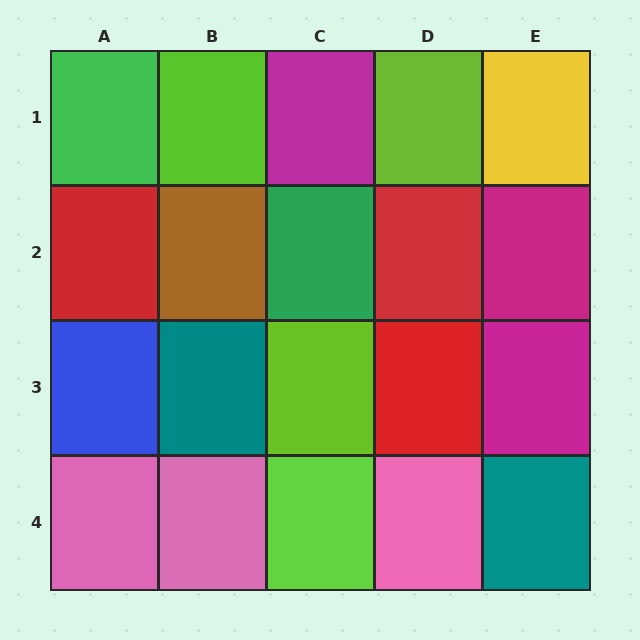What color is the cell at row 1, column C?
Magenta.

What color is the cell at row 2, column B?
Brown.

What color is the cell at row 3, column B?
Teal.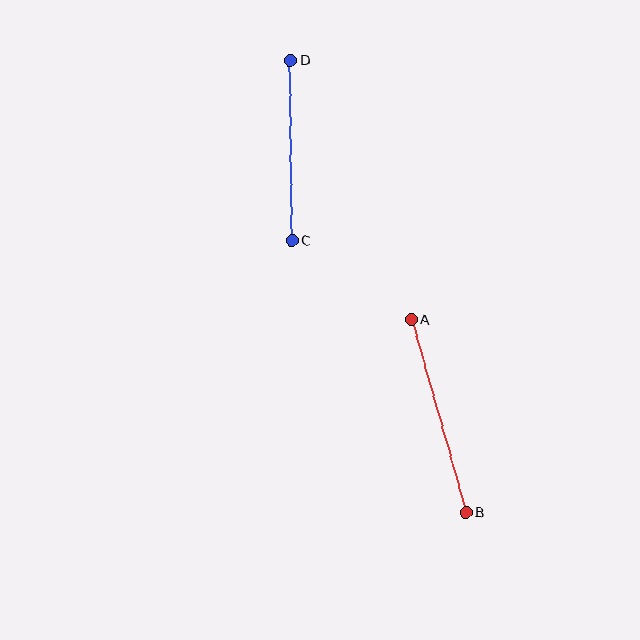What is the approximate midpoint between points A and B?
The midpoint is at approximately (438, 416) pixels.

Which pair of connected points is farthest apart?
Points A and B are farthest apart.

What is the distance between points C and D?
The distance is approximately 180 pixels.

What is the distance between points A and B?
The distance is approximately 200 pixels.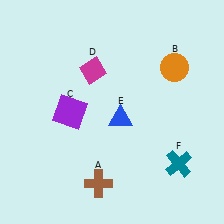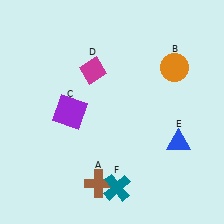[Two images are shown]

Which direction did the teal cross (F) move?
The teal cross (F) moved left.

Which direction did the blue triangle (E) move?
The blue triangle (E) moved right.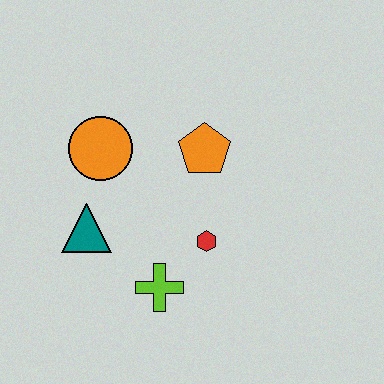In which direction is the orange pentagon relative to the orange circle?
The orange pentagon is to the right of the orange circle.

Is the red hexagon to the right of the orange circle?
Yes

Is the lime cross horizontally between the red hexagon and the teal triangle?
Yes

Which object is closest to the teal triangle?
The orange circle is closest to the teal triangle.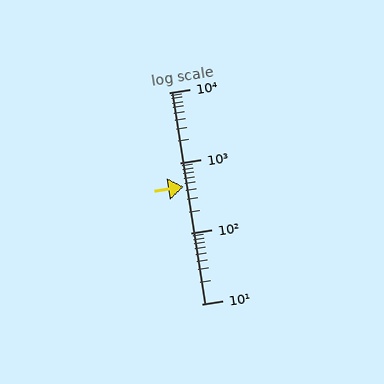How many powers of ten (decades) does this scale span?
The scale spans 3 decades, from 10 to 10000.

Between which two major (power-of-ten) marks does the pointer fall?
The pointer is between 100 and 1000.